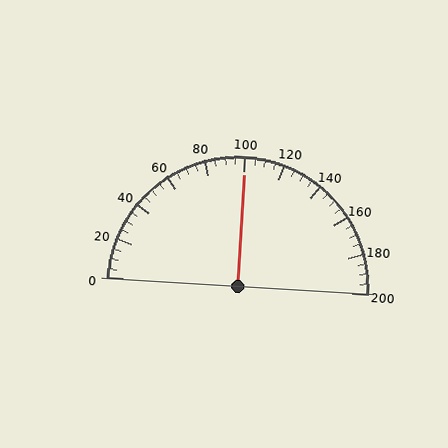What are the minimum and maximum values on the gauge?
The gauge ranges from 0 to 200.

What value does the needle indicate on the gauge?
The needle indicates approximately 100.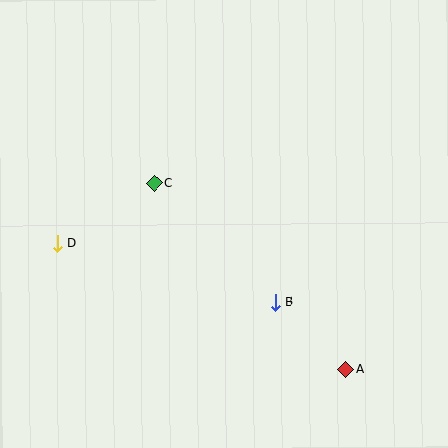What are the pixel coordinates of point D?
Point D is at (57, 243).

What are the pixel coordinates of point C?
Point C is at (154, 183).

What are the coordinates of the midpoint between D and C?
The midpoint between D and C is at (106, 213).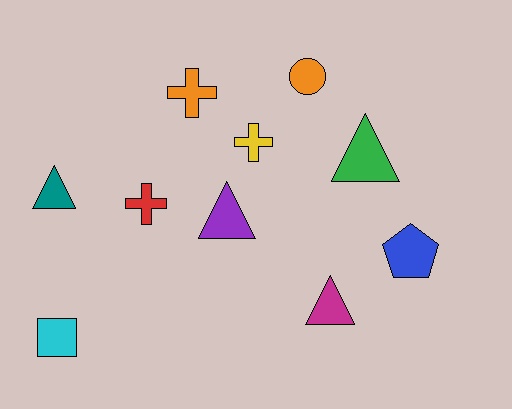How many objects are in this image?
There are 10 objects.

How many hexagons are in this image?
There are no hexagons.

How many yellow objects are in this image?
There is 1 yellow object.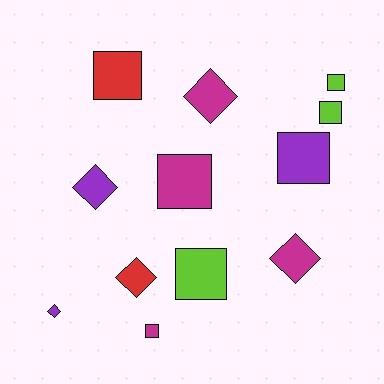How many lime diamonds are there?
There are no lime diamonds.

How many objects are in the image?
There are 12 objects.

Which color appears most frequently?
Magenta, with 4 objects.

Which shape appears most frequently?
Square, with 7 objects.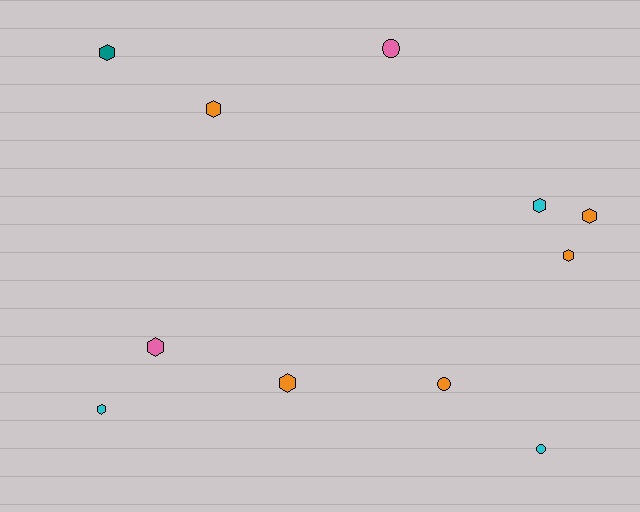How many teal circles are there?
There are no teal circles.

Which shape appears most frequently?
Hexagon, with 8 objects.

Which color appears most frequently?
Orange, with 5 objects.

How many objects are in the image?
There are 11 objects.